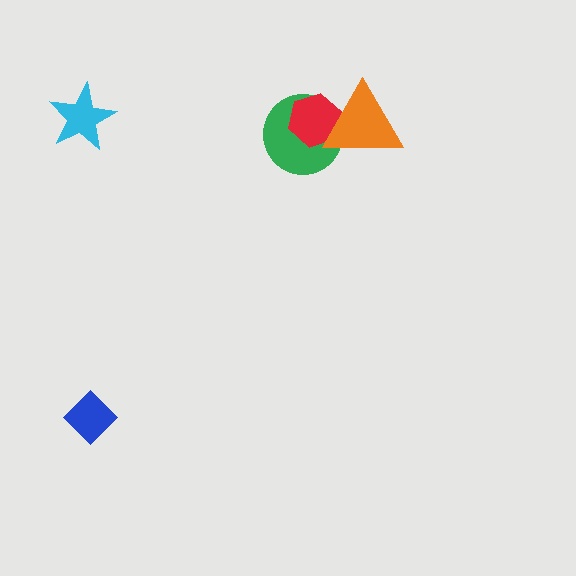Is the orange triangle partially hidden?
No, no other shape covers it.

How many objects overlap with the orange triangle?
2 objects overlap with the orange triangle.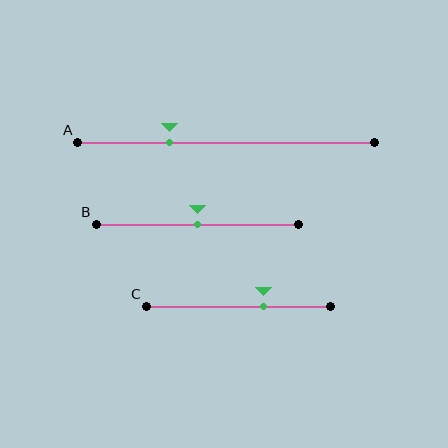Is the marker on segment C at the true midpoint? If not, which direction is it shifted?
No, the marker on segment C is shifted to the right by about 14% of the segment length.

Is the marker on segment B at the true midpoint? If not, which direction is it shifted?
Yes, the marker on segment B is at the true midpoint.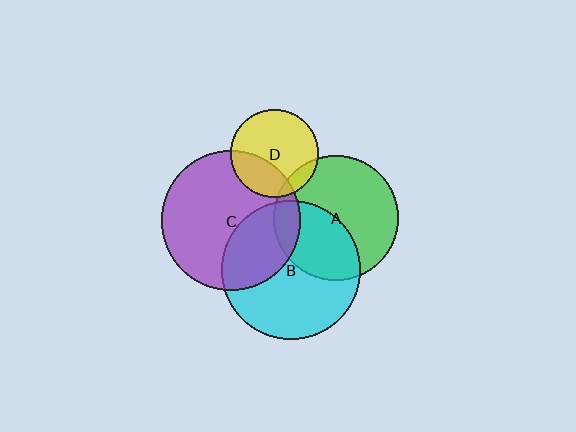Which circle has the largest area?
Circle C (purple).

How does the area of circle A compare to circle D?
Approximately 2.0 times.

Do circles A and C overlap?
Yes.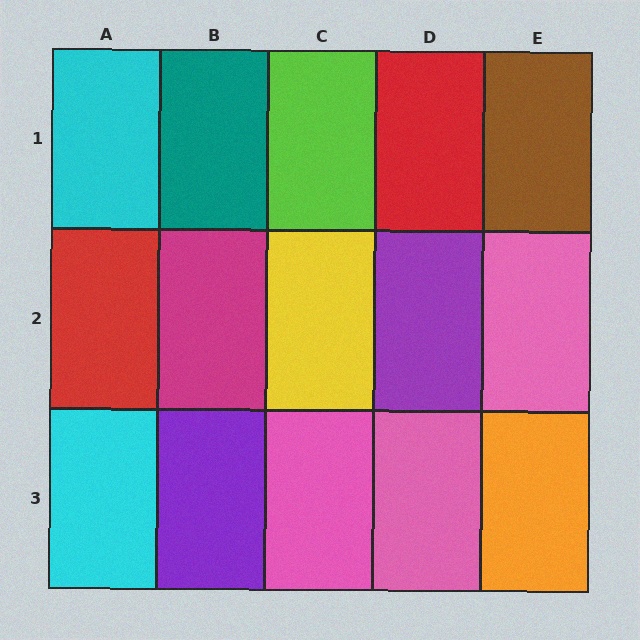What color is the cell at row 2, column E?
Pink.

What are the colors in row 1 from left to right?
Cyan, teal, lime, red, brown.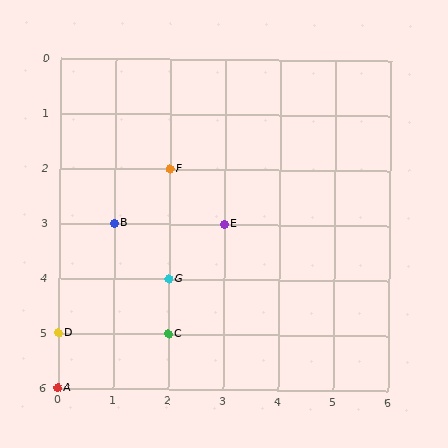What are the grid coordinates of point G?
Point G is at grid coordinates (2, 4).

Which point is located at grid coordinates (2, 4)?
Point G is at (2, 4).